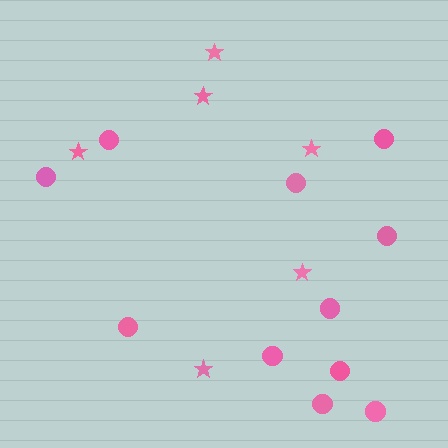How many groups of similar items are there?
There are 2 groups: one group of circles (11) and one group of stars (6).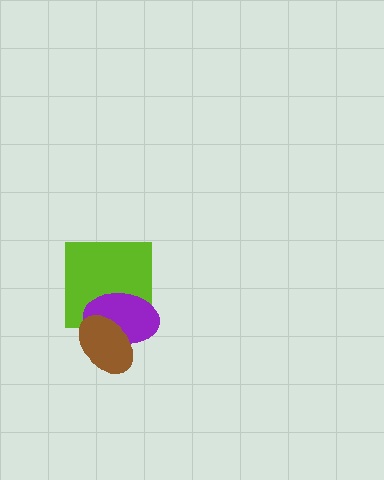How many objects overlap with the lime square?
2 objects overlap with the lime square.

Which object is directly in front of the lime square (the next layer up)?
The purple ellipse is directly in front of the lime square.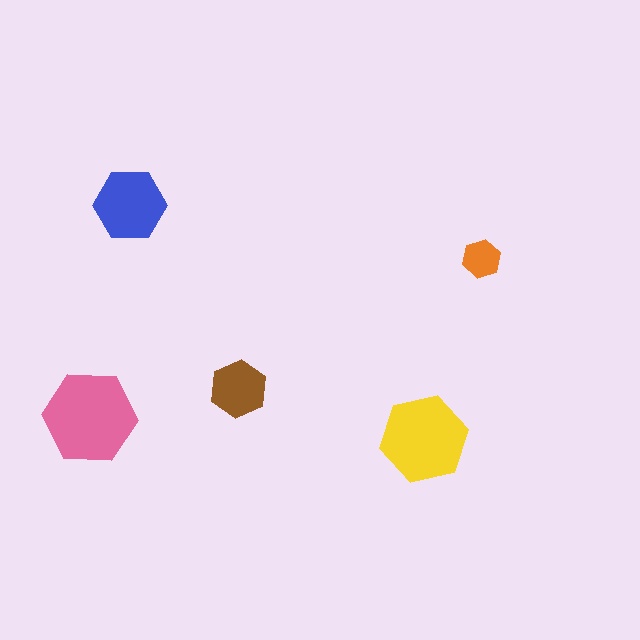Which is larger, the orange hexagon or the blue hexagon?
The blue one.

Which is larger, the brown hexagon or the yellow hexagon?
The yellow one.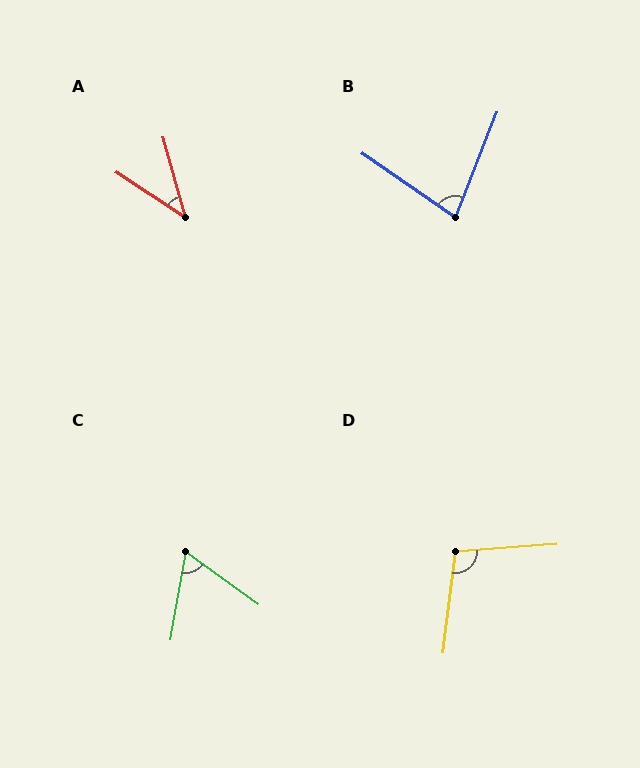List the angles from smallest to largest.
A (42°), C (64°), B (77°), D (101°).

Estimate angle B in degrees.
Approximately 77 degrees.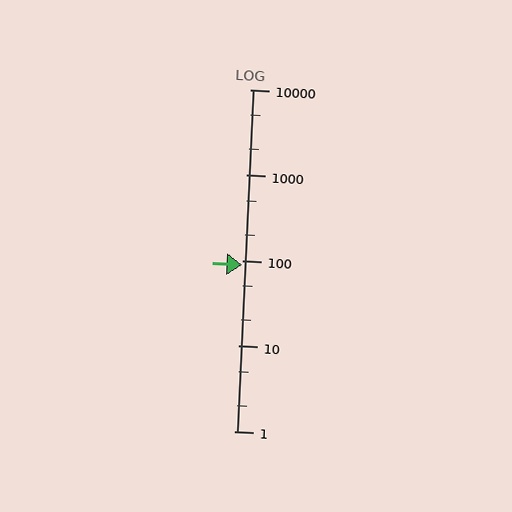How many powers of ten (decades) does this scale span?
The scale spans 4 decades, from 1 to 10000.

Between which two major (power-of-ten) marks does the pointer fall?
The pointer is between 10 and 100.